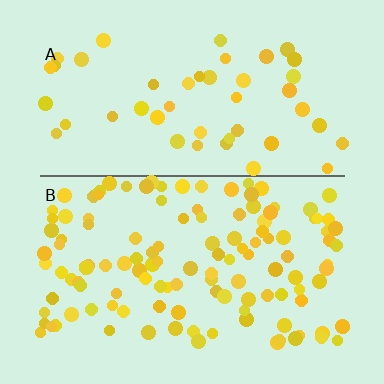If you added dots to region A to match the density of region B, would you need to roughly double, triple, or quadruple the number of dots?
Approximately triple.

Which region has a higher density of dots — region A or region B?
B (the bottom).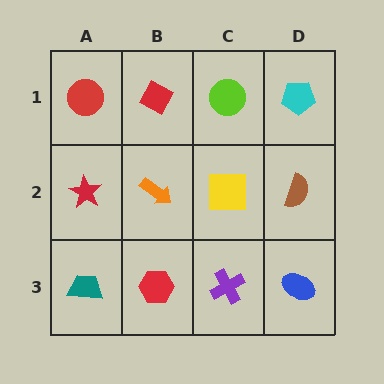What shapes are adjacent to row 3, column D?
A brown semicircle (row 2, column D), a purple cross (row 3, column C).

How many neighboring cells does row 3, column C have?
3.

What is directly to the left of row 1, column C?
A red diamond.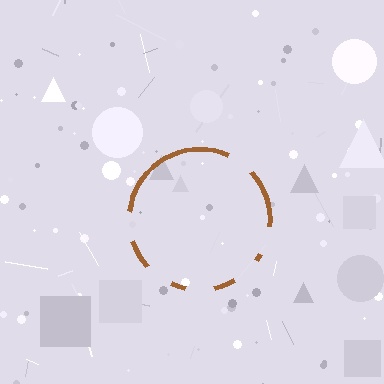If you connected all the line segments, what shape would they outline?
They would outline a circle.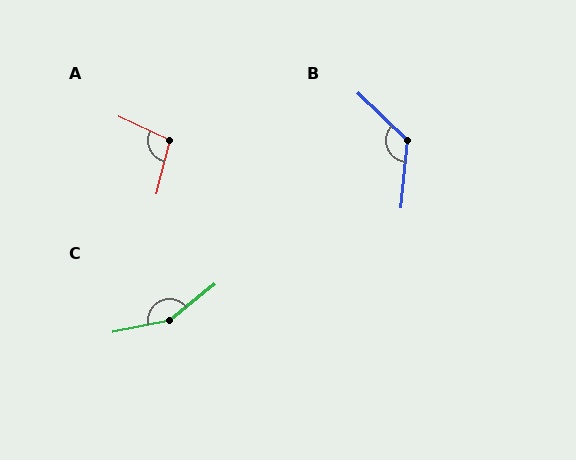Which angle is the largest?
C, at approximately 153 degrees.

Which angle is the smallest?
A, at approximately 101 degrees.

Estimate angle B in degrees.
Approximately 128 degrees.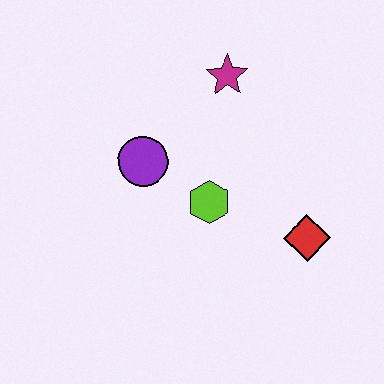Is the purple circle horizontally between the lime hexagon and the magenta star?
No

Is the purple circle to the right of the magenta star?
No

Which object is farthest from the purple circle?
The red diamond is farthest from the purple circle.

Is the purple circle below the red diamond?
No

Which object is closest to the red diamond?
The lime hexagon is closest to the red diamond.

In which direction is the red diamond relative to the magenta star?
The red diamond is below the magenta star.